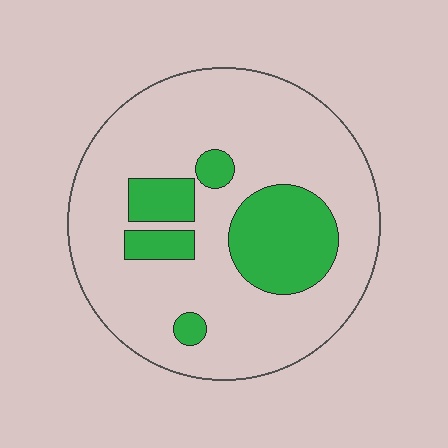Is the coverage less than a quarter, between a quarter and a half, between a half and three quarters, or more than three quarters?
Less than a quarter.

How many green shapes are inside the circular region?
5.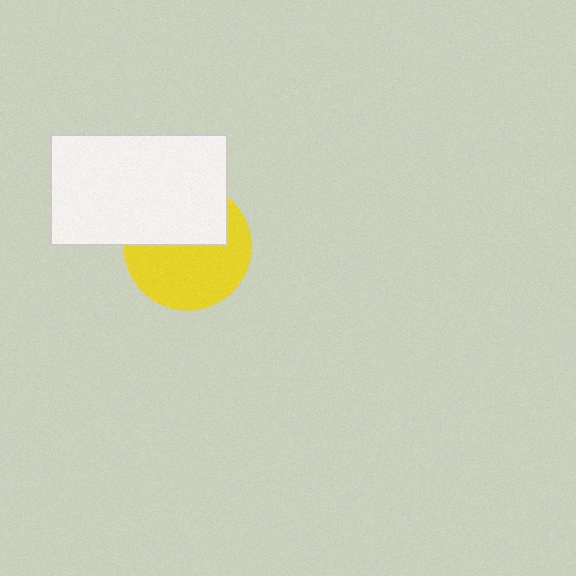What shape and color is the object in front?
The object in front is a white rectangle.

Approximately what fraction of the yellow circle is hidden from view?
Roughly 42% of the yellow circle is hidden behind the white rectangle.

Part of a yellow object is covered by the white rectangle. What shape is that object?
It is a circle.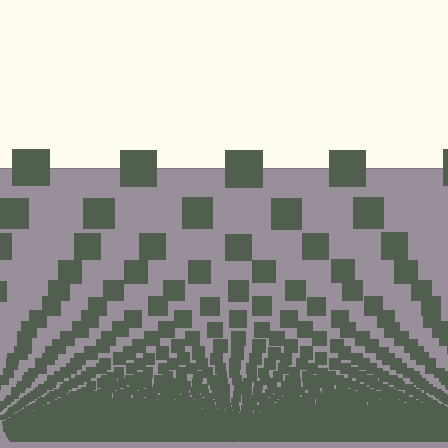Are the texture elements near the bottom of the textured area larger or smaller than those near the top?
Smaller. The gradient is inverted — elements near the bottom are smaller and denser.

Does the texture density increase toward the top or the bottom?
Density increases toward the bottom.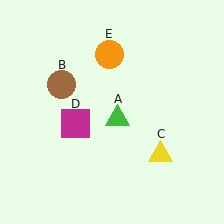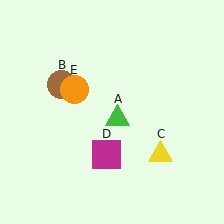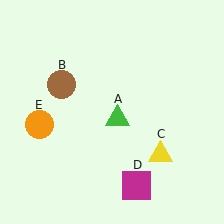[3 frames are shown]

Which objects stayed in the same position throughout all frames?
Green triangle (object A) and brown circle (object B) and yellow triangle (object C) remained stationary.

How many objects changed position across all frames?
2 objects changed position: magenta square (object D), orange circle (object E).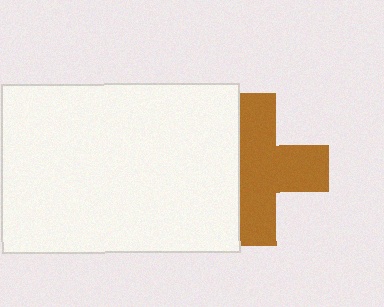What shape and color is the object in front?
The object in front is a white rectangle.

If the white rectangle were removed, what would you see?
You would see the complete brown cross.